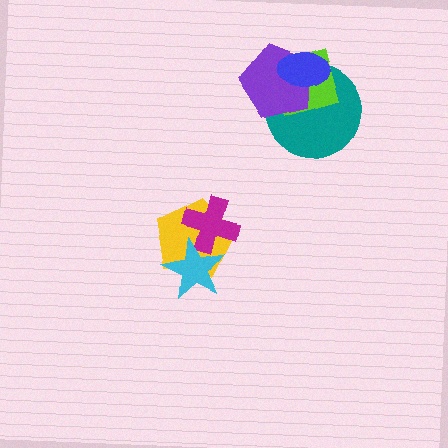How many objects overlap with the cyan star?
2 objects overlap with the cyan star.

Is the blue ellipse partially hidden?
No, no other shape covers it.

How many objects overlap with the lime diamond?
3 objects overlap with the lime diamond.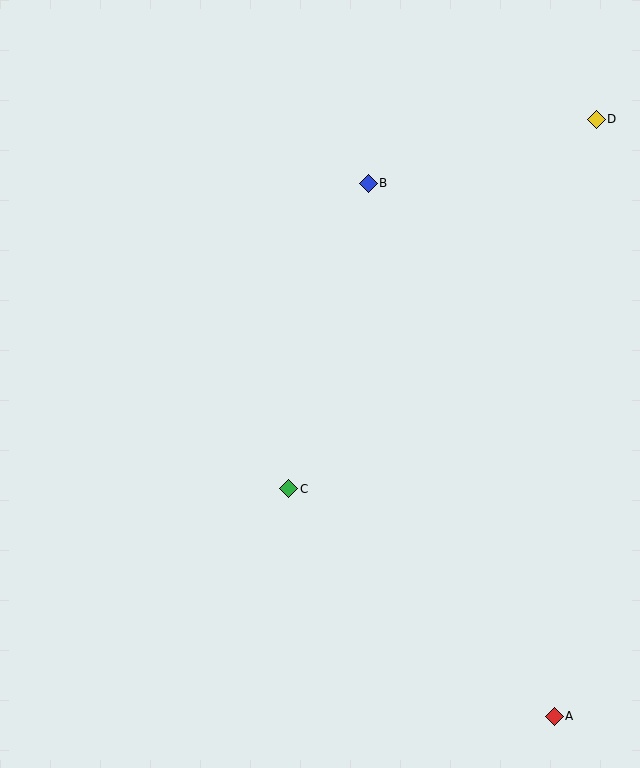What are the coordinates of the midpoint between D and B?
The midpoint between D and B is at (482, 151).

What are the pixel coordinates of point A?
Point A is at (554, 716).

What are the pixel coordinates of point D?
Point D is at (596, 119).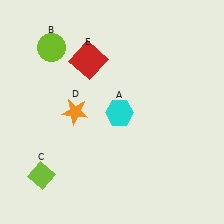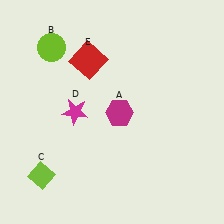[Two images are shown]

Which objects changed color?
A changed from cyan to magenta. D changed from orange to magenta.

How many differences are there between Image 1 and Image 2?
There are 2 differences between the two images.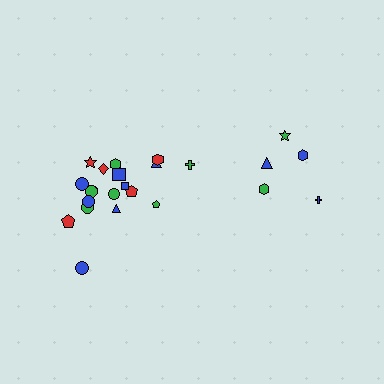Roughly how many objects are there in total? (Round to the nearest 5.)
Roughly 25 objects in total.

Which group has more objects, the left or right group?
The left group.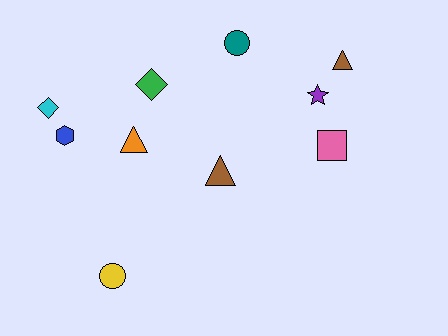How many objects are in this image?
There are 10 objects.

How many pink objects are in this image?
There is 1 pink object.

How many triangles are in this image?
There are 3 triangles.